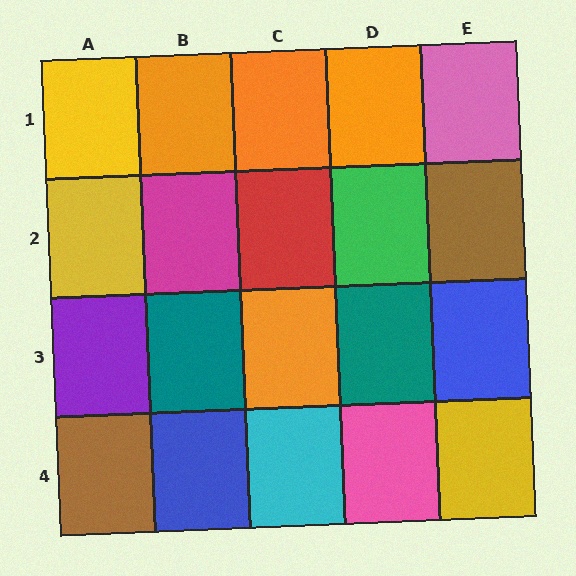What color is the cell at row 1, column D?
Orange.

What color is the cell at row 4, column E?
Yellow.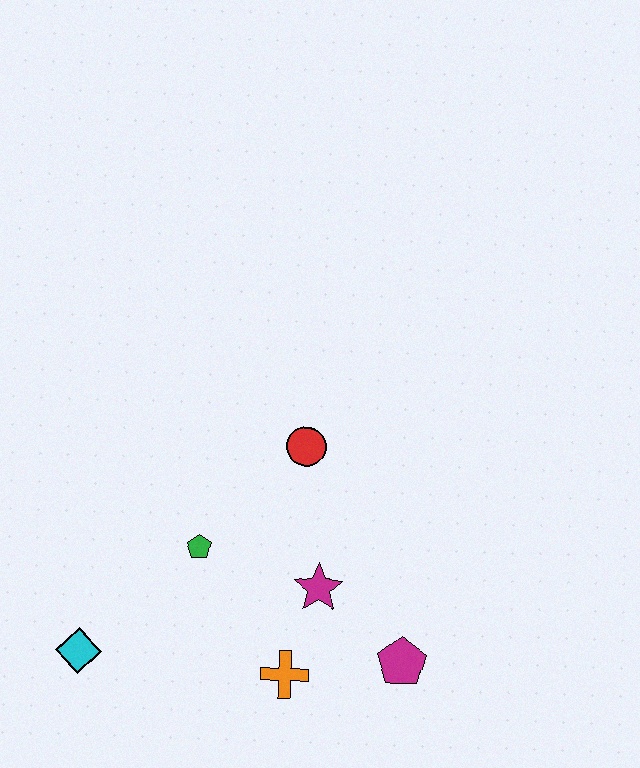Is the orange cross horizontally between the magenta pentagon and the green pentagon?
Yes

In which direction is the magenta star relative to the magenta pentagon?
The magenta star is to the left of the magenta pentagon.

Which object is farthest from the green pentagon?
The magenta pentagon is farthest from the green pentagon.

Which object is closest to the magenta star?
The orange cross is closest to the magenta star.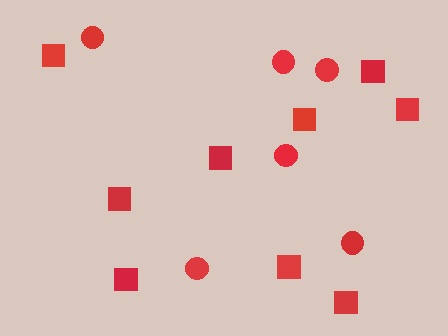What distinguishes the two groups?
There are 2 groups: one group of squares (9) and one group of circles (6).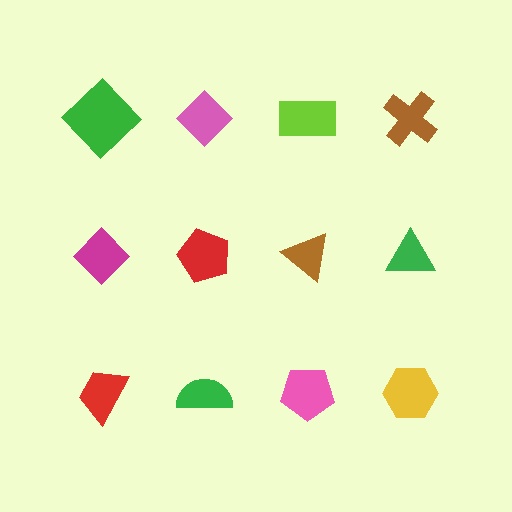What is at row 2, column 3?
A brown triangle.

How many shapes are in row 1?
4 shapes.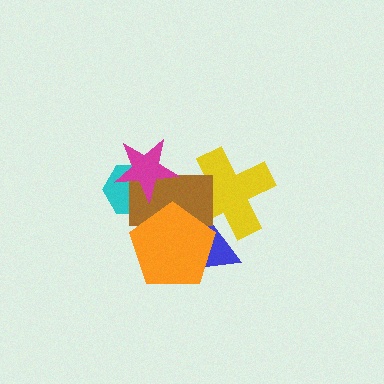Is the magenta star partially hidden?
No, no other shape covers it.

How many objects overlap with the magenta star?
2 objects overlap with the magenta star.